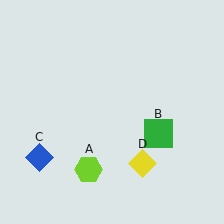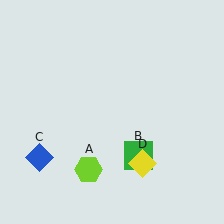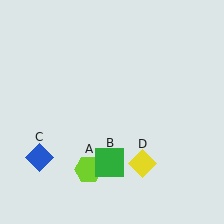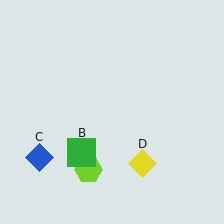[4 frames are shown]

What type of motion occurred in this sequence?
The green square (object B) rotated clockwise around the center of the scene.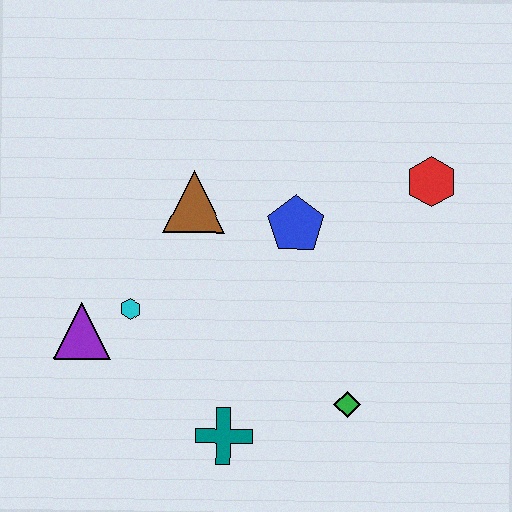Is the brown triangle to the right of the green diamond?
No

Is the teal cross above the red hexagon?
No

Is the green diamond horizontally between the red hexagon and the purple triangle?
Yes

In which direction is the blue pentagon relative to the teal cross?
The blue pentagon is above the teal cross.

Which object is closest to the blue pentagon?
The brown triangle is closest to the blue pentagon.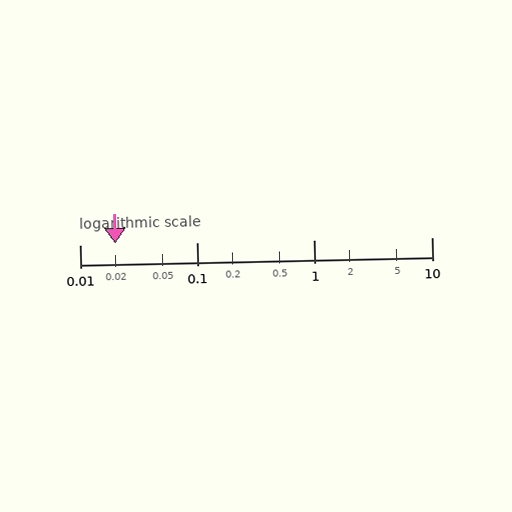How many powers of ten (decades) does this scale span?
The scale spans 3 decades, from 0.01 to 10.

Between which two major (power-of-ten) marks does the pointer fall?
The pointer is between 0.01 and 0.1.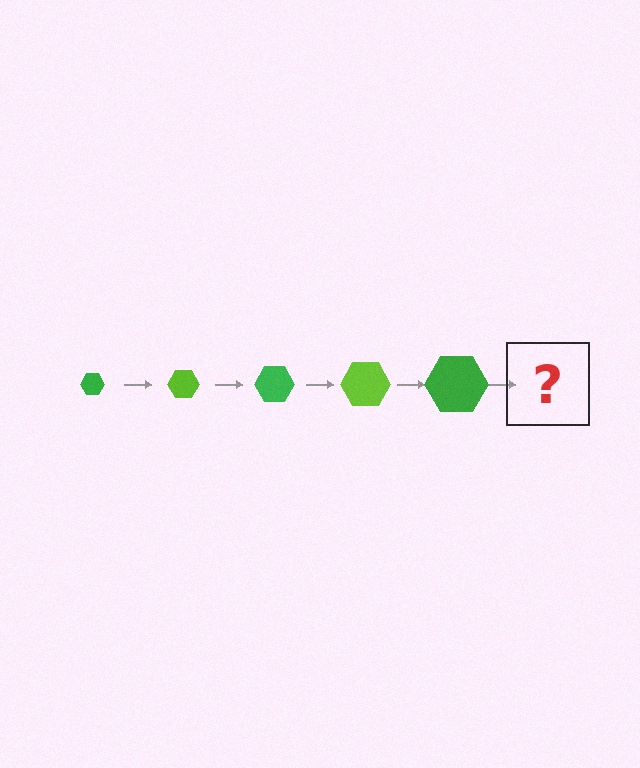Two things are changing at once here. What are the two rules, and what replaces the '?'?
The two rules are that the hexagon grows larger each step and the color cycles through green and lime. The '?' should be a lime hexagon, larger than the previous one.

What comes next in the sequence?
The next element should be a lime hexagon, larger than the previous one.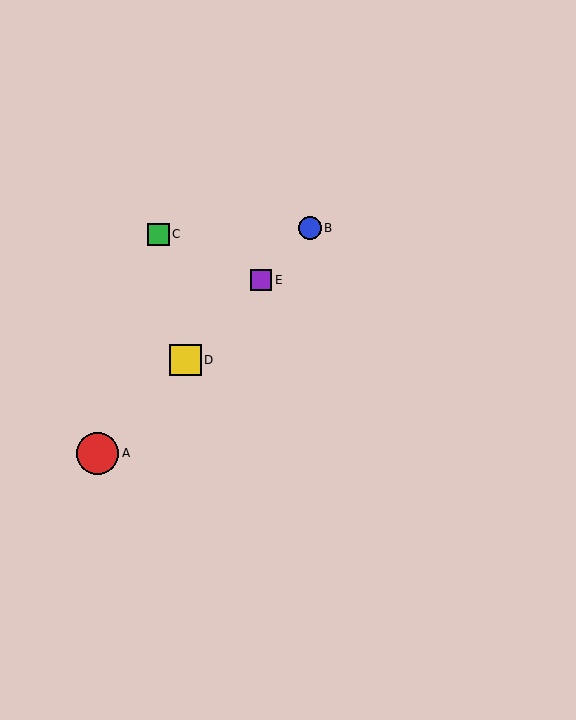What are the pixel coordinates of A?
Object A is at (98, 453).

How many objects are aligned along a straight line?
4 objects (A, B, D, E) are aligned along a straight line.